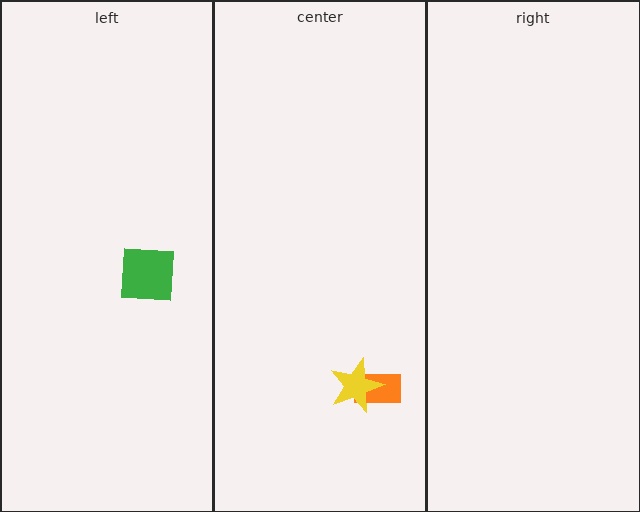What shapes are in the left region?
The green square.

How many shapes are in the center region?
2.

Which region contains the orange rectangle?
The center region.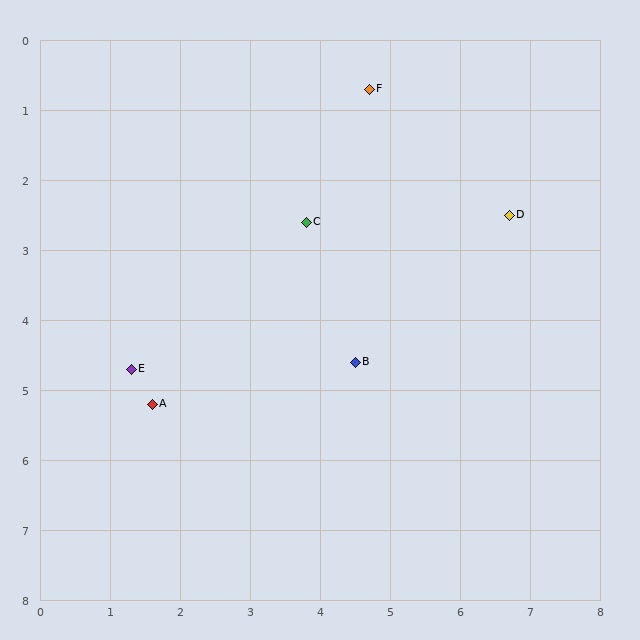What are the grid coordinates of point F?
Point F is at approximately (4.7, 0.7).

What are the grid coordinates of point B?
Point B is at approximately (4.5, 4.6).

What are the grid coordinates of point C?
Point C is at approximately (3.8, 2.6).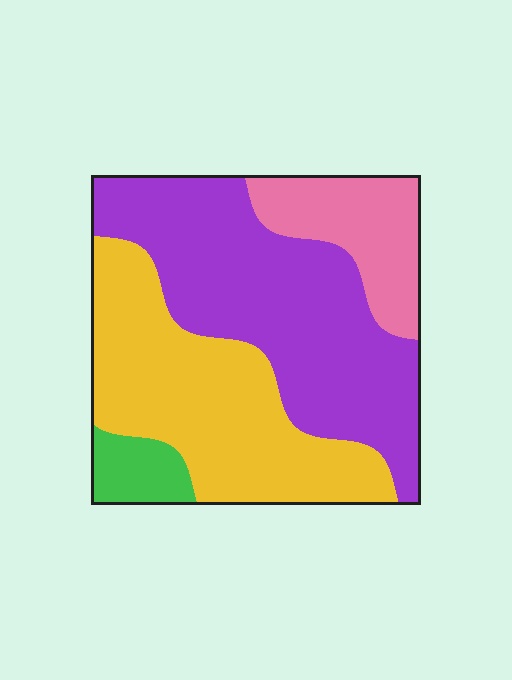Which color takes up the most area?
Purple, at roughly 45%.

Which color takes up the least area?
Green, at roughly 5%.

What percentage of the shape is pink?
Pink takes up less than a sixth of the shape.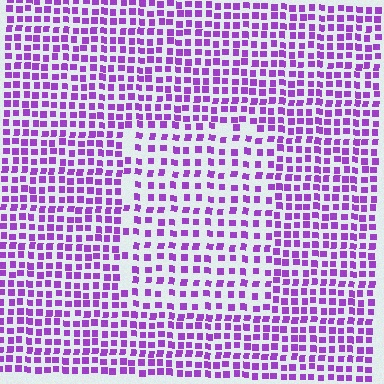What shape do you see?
I see a rectangle.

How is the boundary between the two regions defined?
The boundary is defined by a change in element density (approximately 1.6x ratio). All elements are the same color, size, and shape.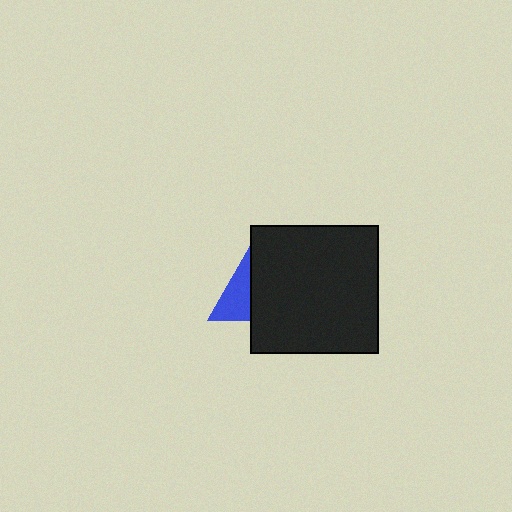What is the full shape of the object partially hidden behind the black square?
The partially hidden object is a blue triangle.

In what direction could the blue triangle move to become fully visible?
The blue triangle could move left. That would shift it out from behind the black square entirely.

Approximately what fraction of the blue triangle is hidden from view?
Roughly 66% of the blue triangle is hidden behind the black square.